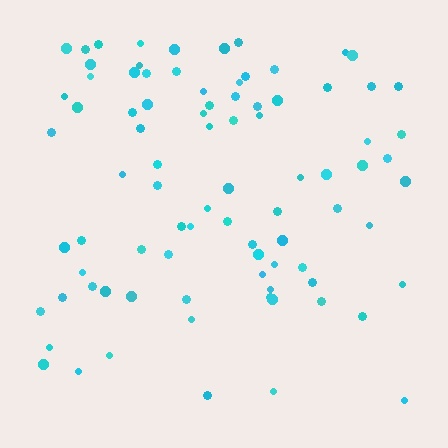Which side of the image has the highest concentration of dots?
The top.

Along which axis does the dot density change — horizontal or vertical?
Vertical.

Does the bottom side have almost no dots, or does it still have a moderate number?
Still a moderate number, just noticeably fewer than the top.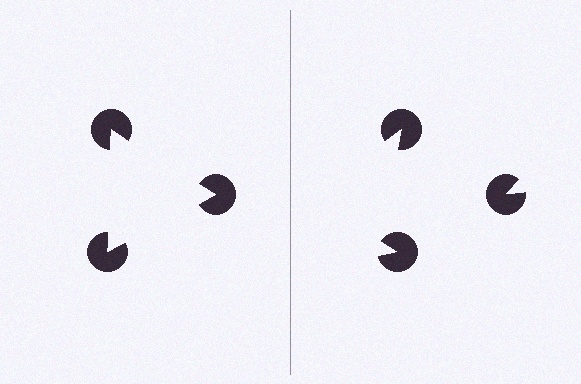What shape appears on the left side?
An illusory triangle.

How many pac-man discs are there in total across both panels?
6 — 3 on each side.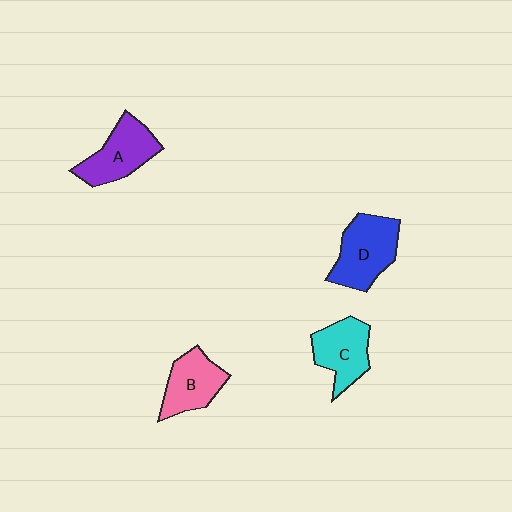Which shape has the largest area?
Shape D (blue).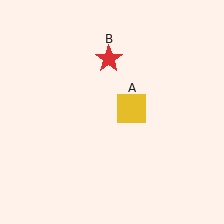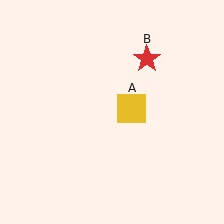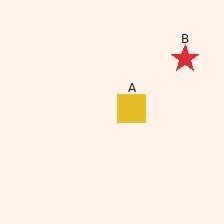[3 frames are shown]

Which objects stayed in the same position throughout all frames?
Yellow square (object A) remained stationary.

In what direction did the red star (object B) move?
The red star (object B) moved right.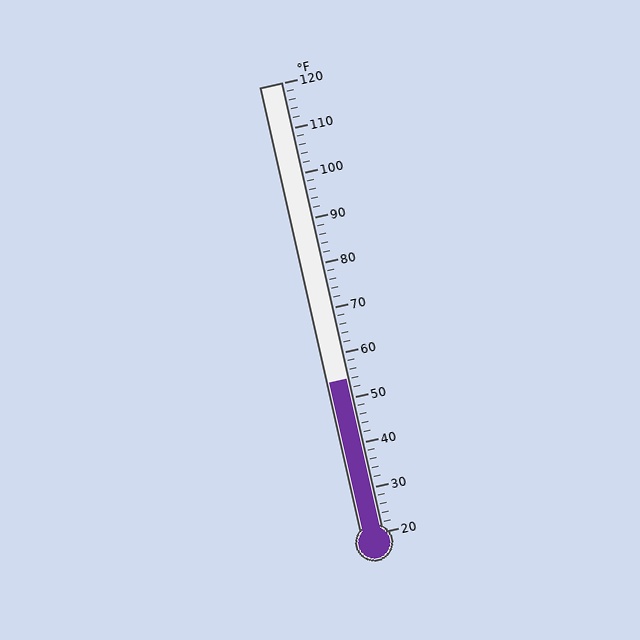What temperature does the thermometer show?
The thermometer shows approximately 54°F.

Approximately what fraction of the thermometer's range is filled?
The thermometer is filled to approximately 35% of its range.